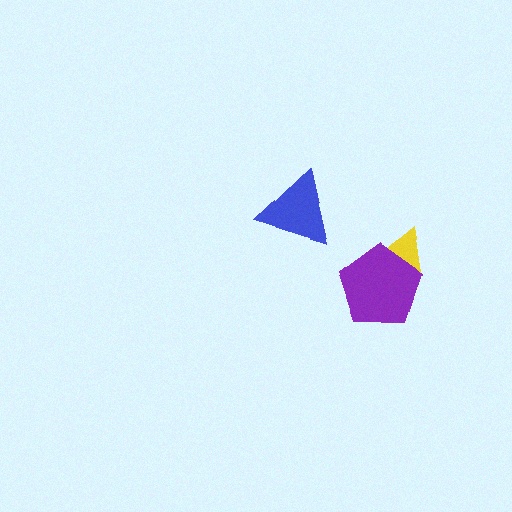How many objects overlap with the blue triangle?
0 objects overlap with the blue triangle.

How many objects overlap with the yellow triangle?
1 object overlaps with the yellow triangle.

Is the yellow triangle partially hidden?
Yes, it is partially covered by another shape.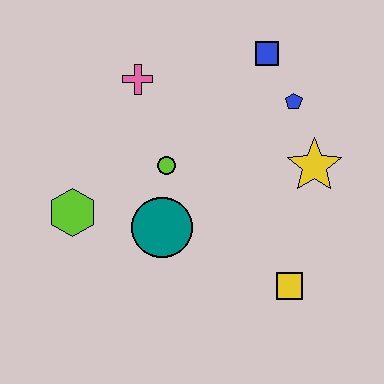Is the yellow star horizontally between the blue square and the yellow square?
No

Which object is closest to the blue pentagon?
The blue square is closest to the blue pentagon.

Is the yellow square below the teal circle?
Yes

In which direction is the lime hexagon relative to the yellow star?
The lime hexagon is to the left of the yellow star.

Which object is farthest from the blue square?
The lime hexagon is farthest from the blue square.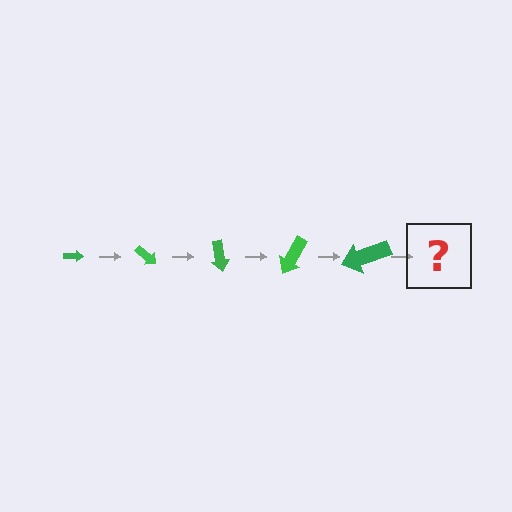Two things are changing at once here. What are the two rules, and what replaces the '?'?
The two rules are that the arrow grows larger each step and it rotates 40 degrees each step. The '?' should be an arrow, larger than the previous one and rotated 200 degrees from the start.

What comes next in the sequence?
The next element should be an arrow, larger than the previous one and rotated 200 degrees from the start.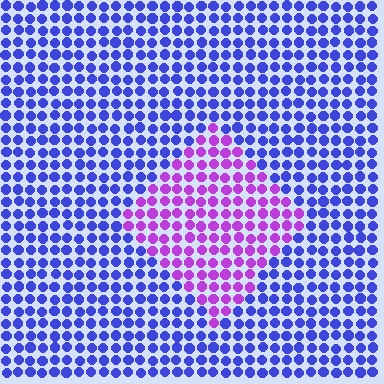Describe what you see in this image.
The image is filled with small blue elements in a uniform arrangement. A diamond-shaped region is visible where the elements are tinted to a slightly different hue, forming a subtle color boundary.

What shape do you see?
I see a diamond.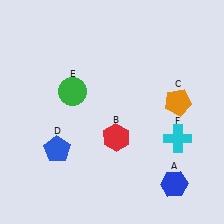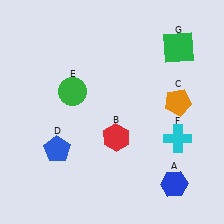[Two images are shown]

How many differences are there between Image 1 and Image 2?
There is 1 difference between the two images.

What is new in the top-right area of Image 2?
A green square (G) was added in the top-right area of Image 2.